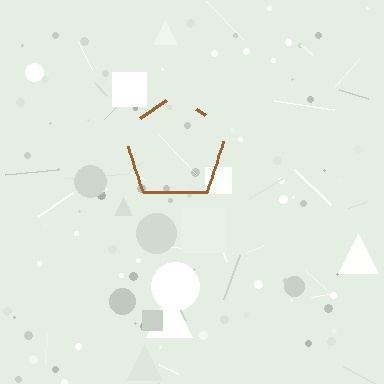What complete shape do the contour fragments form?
The contour fragments form a pentagon.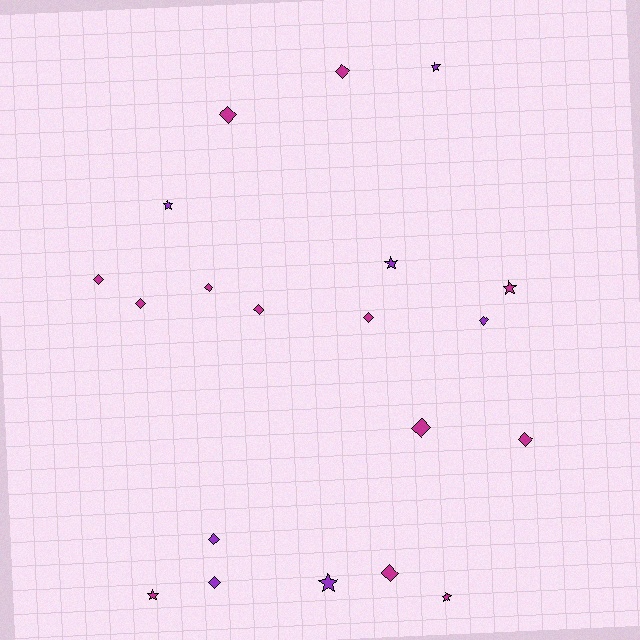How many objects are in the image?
There are 20 objects.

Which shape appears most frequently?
Diamond, with 13 objects.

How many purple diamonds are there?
There are 3 purple diamonds.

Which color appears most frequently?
Magenta, with 13 objects.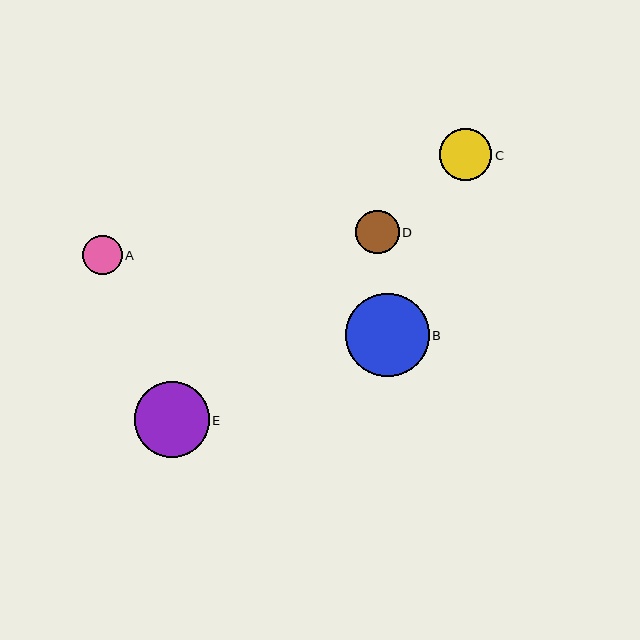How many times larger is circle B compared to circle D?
Circle B is approximately 1.9 times the size of circle D.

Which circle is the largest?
Circle B is the largest with a size of approximately 83 pixels.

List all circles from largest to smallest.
From largest to smallest: B, E, C, D, A.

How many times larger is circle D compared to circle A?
Circle D is approximately 1.1 times the size of circle A.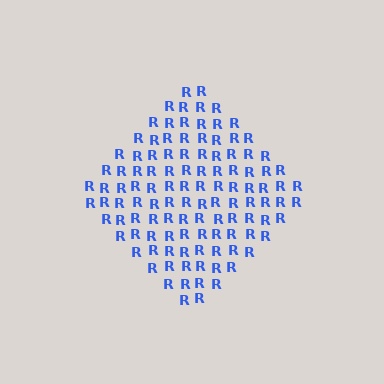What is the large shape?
The large shape is a diamond.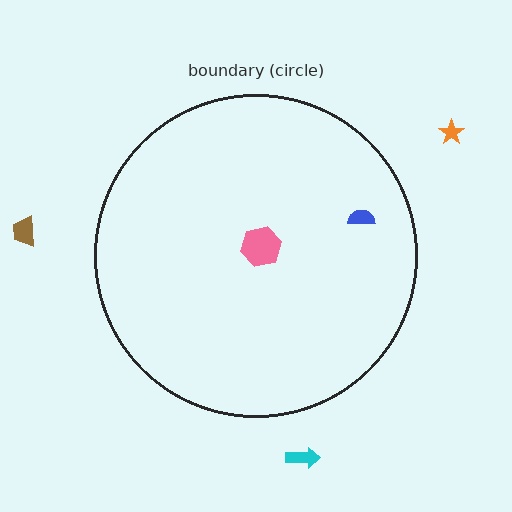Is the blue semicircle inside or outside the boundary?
Inside.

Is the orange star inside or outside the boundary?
Outside.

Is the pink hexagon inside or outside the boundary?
Inside.